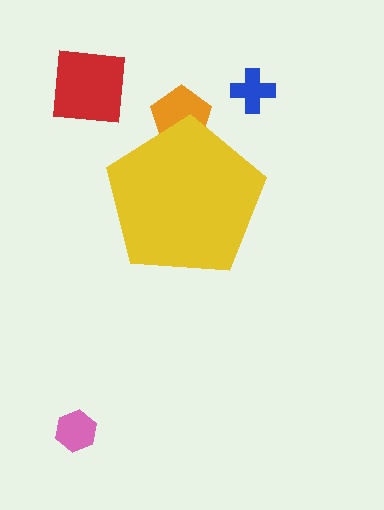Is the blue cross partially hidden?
No, the blue cross is fully visible.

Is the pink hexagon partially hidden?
No, the pink hexagon is fully visible.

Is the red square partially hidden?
No, the red square is fully visible.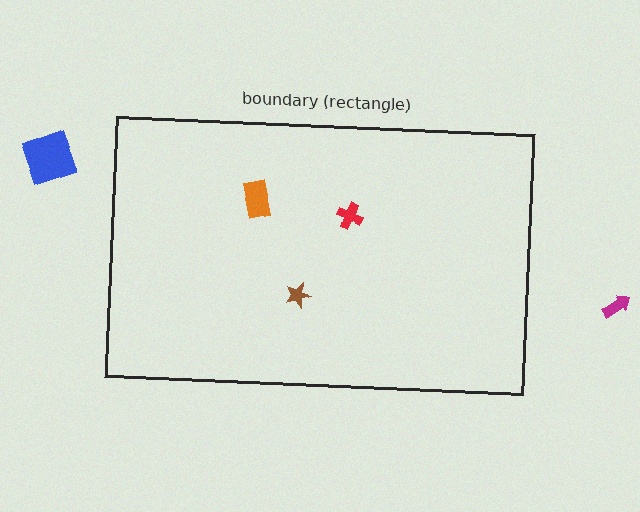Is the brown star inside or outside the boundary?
Inside.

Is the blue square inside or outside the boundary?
Outside.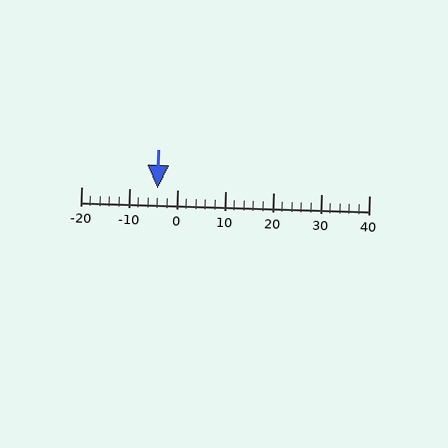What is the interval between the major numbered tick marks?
The major tick marks are spaced 10 units apart.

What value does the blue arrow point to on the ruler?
The blue arrow points to approximately -4.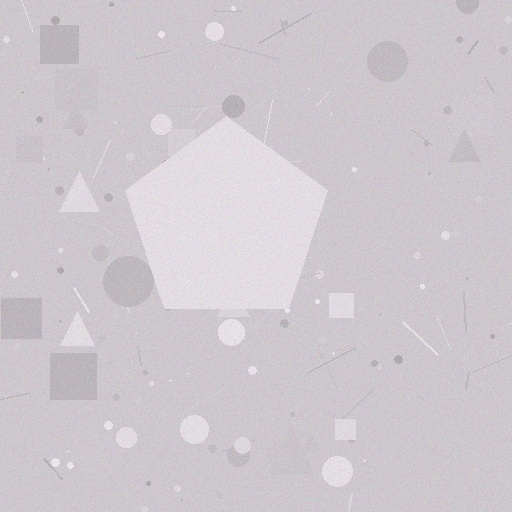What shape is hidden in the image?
A pentagon is hidden in the image.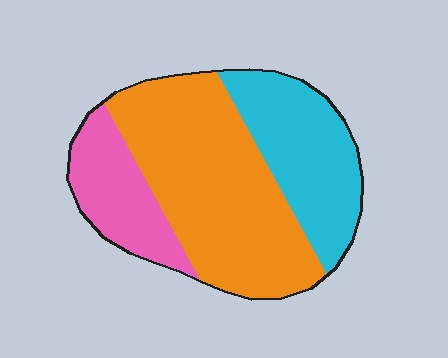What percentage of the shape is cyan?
Cyan covers roughly 30% of the shape.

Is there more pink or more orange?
Orange.